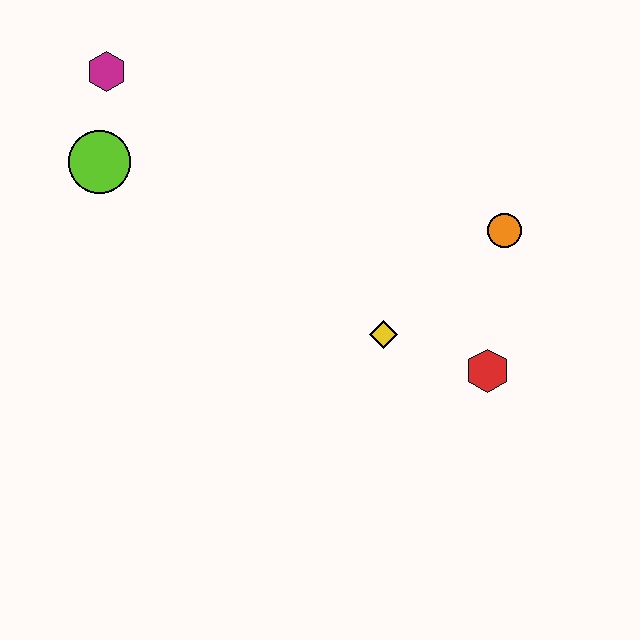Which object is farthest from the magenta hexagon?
The red hexagon is farthest from the magenta hexagon.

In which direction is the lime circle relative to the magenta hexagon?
The lime circle is below the magenta hexagon.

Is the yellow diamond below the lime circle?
Yes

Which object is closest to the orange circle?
The red hexagon is closest to the orange circle.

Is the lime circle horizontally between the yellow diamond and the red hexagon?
No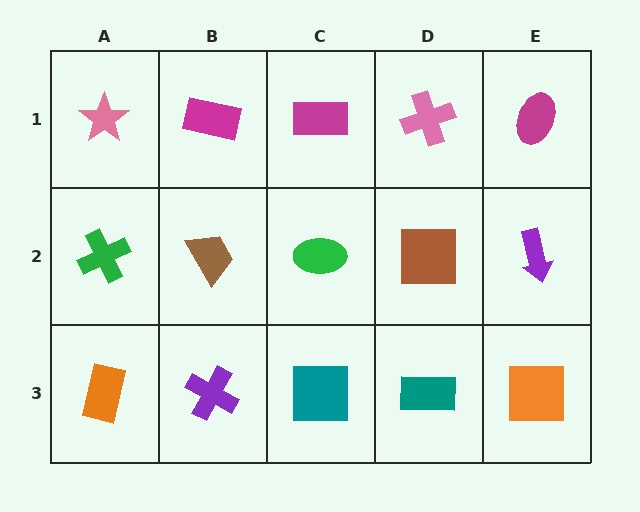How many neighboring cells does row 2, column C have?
4.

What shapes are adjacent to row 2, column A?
A pink star (row 1, column A), an orange rectangle (row 3, column A), a brown trapezoid (row 2, column B).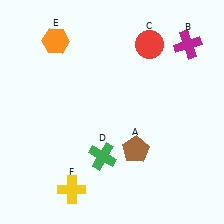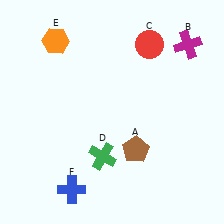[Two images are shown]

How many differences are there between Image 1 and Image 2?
There is 1 difference between the two images.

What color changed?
The cross (F) changed from yellow in Image 1 to blue in Image 2.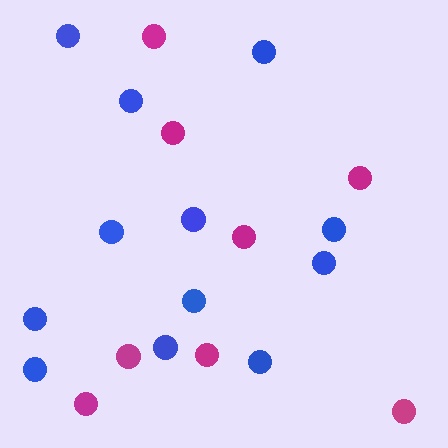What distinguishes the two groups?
There are 2 groups: one group of blue circles (12) and one group of magenta circles (8).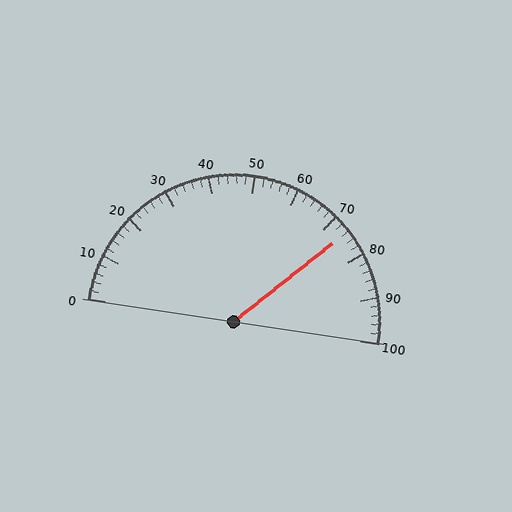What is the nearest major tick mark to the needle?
The nearest major tick mark is 70.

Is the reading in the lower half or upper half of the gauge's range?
The reading is in the upper half of the range (0 to 100).